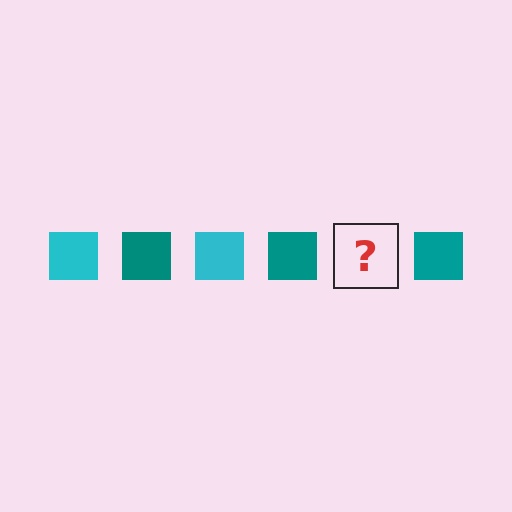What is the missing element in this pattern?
The missing element is a cyan square.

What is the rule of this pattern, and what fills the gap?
The rule is that the pattern cycles through cyan, teal squares. The gap should be filled with a cyan square.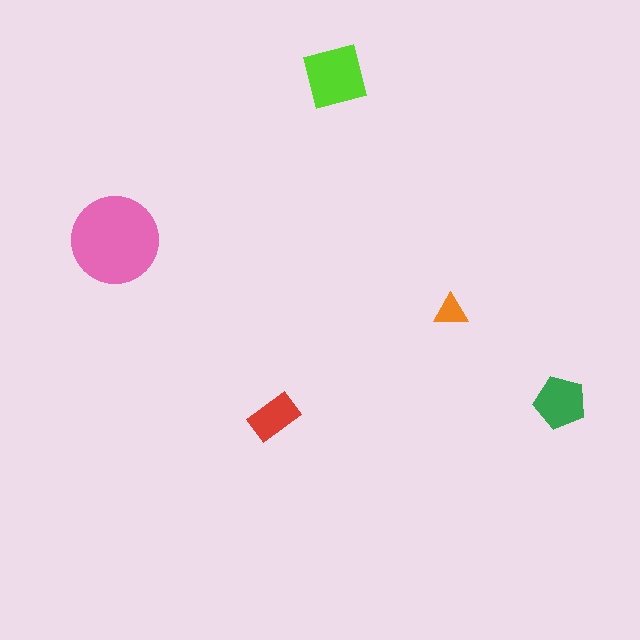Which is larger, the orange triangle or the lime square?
The lime square.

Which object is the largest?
The pink circle.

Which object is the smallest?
The orange triangle.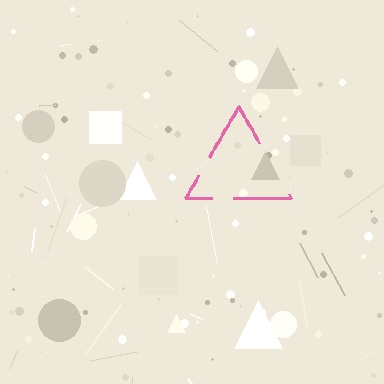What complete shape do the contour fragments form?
The contour fragments form a triangle.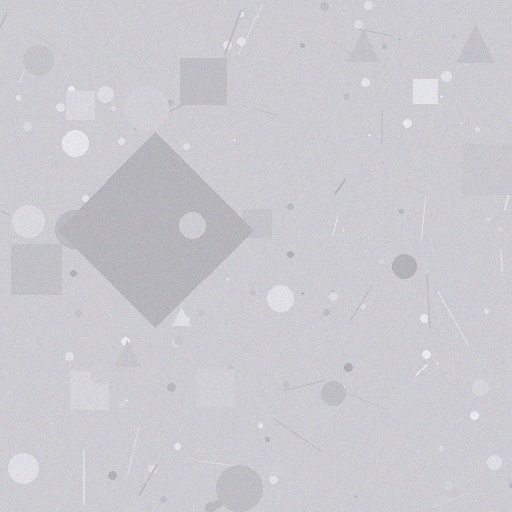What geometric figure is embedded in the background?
A diamond is embedded in the background.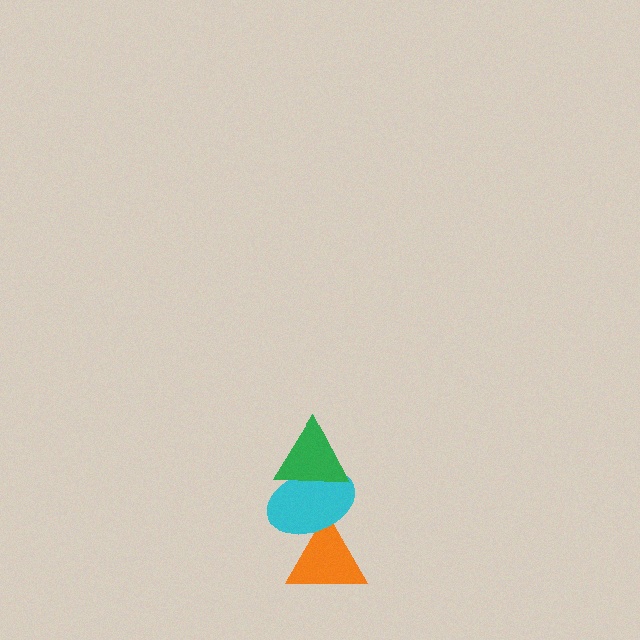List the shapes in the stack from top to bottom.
From top to bottom: the green triangle, the cyan ellipse, the orange triangle.